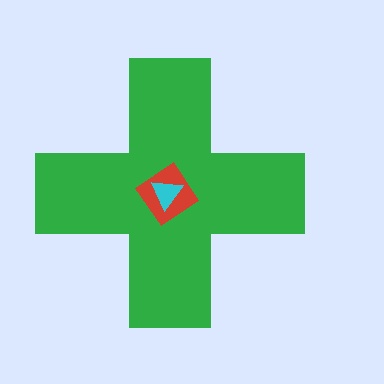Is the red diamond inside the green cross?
Yes.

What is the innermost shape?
The cyan triangle.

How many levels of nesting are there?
3.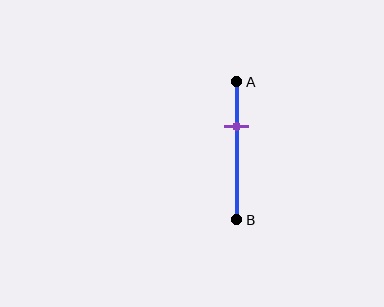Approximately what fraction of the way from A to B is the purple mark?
The purple mark is approximately 35% of the way from A to B.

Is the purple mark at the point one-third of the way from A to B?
Yes, the mark is approximately at the one-third point.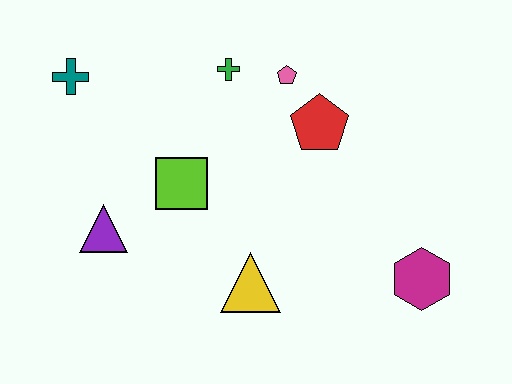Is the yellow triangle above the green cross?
No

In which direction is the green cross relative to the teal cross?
The green cross is to the right of the teal cross.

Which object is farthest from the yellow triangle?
The teal cross is farthest from the yellow triangle.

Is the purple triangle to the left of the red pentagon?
Yes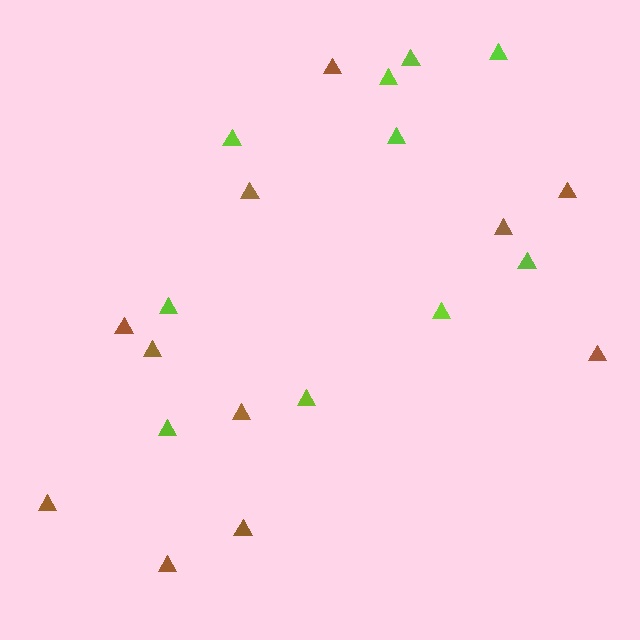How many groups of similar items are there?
There are 2 groups: one group of lime triangles (10) and one group of brown triangles (11).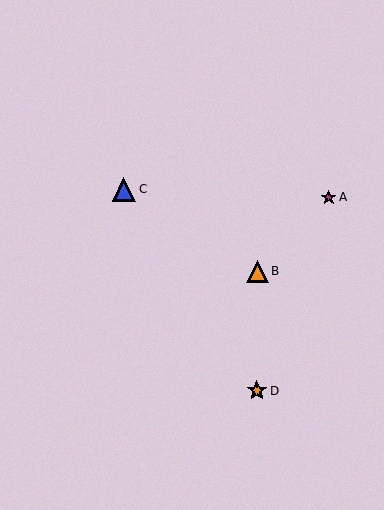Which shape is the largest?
The blue triangle (labeled C) is the largest.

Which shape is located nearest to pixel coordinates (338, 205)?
The magenta star (labeled A) at (329, 197) is nearest to that location.